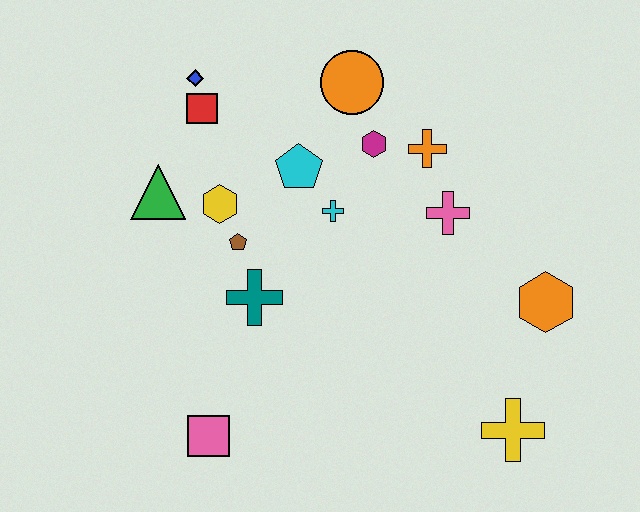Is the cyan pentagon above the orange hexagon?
Yes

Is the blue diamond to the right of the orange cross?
No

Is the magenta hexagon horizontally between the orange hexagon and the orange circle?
Yes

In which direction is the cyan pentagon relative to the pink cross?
The cyan pentagon is to the left of the pink cross.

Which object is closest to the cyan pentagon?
The cyan cross is closest to the cyan pentagon.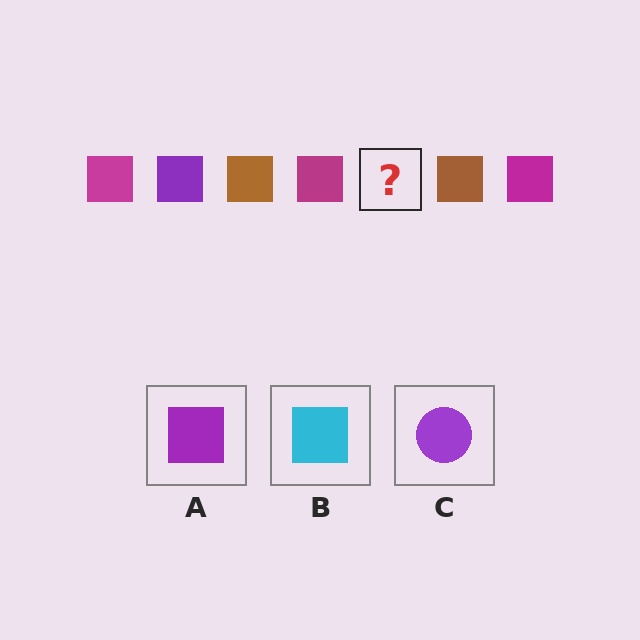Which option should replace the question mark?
Option A.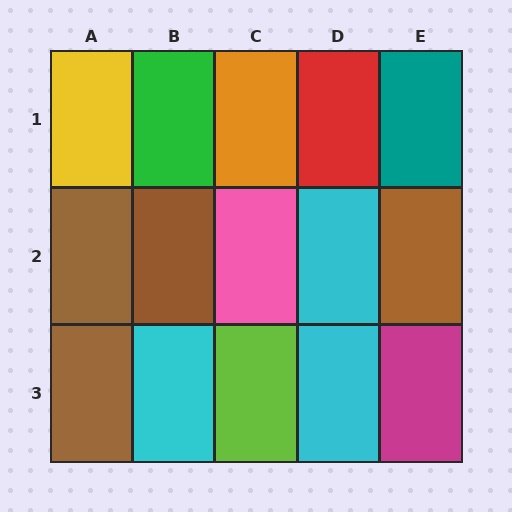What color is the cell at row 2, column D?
Cyan.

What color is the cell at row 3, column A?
Brown.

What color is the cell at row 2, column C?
Pink.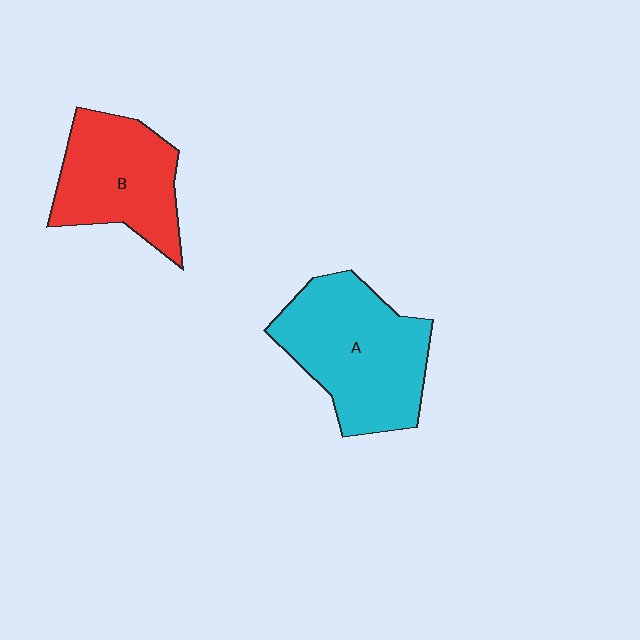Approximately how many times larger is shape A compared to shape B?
Approximately 1.3 times.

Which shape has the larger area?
Shape A (cyan).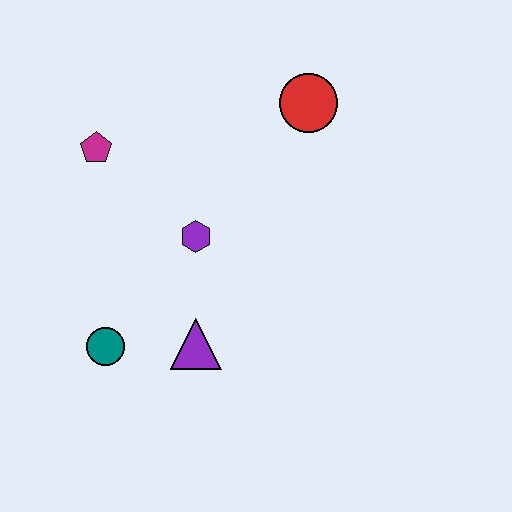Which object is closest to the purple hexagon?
The purple triangle is closest to the purple hexagon.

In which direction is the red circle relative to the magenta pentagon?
The red circle is to the right of the magenta pentagon.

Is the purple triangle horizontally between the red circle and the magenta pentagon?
Yes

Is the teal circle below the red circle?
Yes